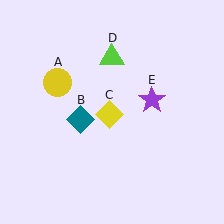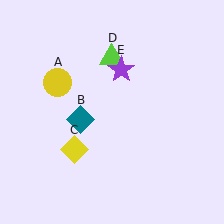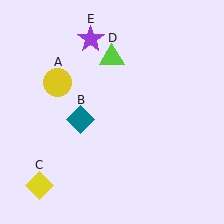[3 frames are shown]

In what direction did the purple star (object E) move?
The purple star (object E) moved up and to the left.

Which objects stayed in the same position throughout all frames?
Yellow circle (object A) and teal diamond (object B) and lime triangle (object D) remained stationary.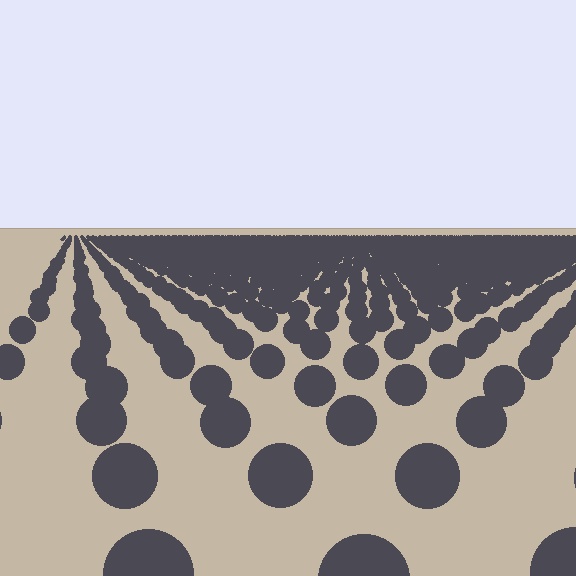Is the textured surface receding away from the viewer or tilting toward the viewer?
The surface is receding away from the viewer. Texture elements get smaller and denser toward the top.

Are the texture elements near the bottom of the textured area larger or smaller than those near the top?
Larger. Near the bottom, elements are closer to the viewer and appear at a bigger on-screen size.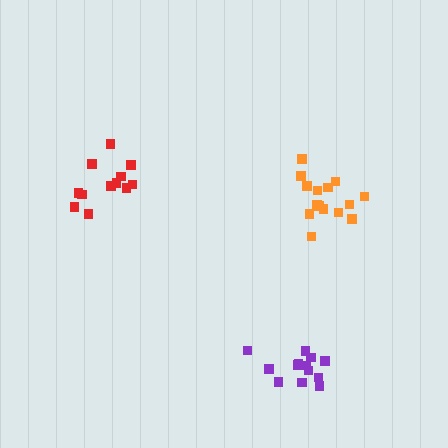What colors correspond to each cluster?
The clusters are colored: orange, red, purple.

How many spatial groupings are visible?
There are 3 spatial groupings.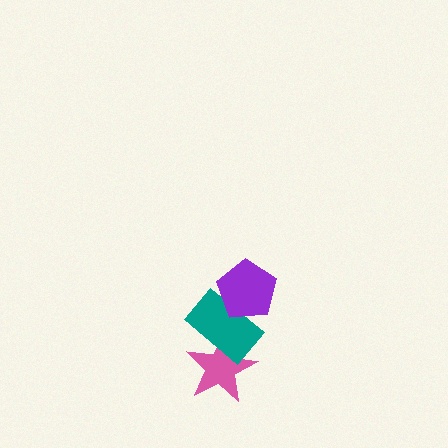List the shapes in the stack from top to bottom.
From top to bottom: the purple pentagon, the teal rectangle, the pink star.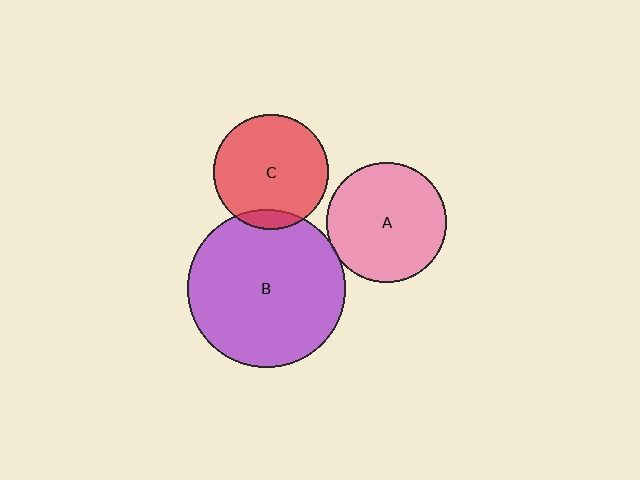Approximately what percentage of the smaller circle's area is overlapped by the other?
Approximately 5%.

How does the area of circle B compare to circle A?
Approximately 1.7 times.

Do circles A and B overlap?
Yes.